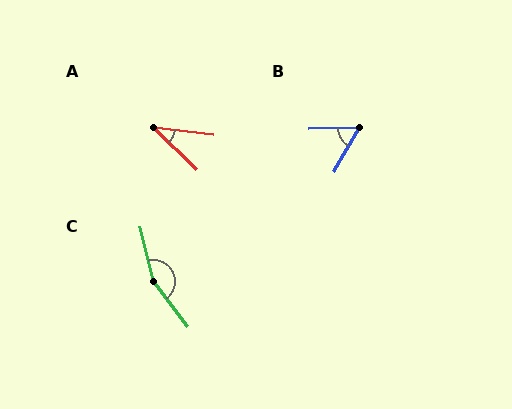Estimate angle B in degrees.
Approximately 58 degrees.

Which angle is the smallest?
A, at approximately 37 degrees.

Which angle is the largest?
C, at approximately 156 degrees.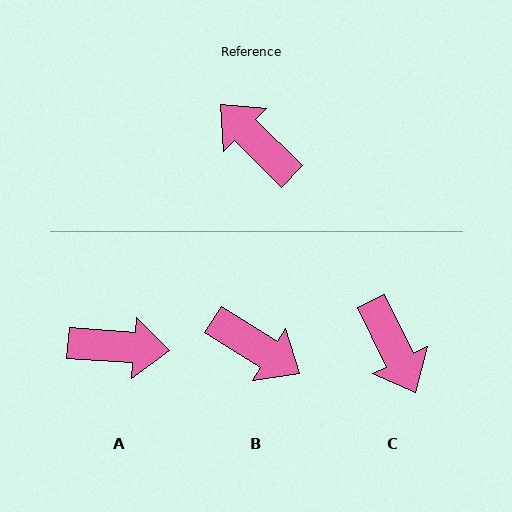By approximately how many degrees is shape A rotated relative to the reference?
Approximately 139 degrees clockwise.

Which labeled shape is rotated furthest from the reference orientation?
B, about 167 degrees away.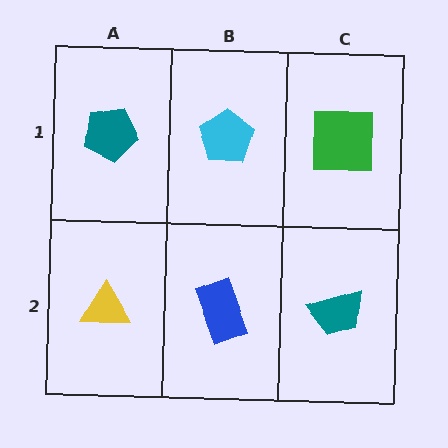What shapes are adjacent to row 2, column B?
A cyan pentagon (row 1, column B), a yellow triangle (row 2, column A), a teal trapezoid (row 2, column C).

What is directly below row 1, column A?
A yellow triangle.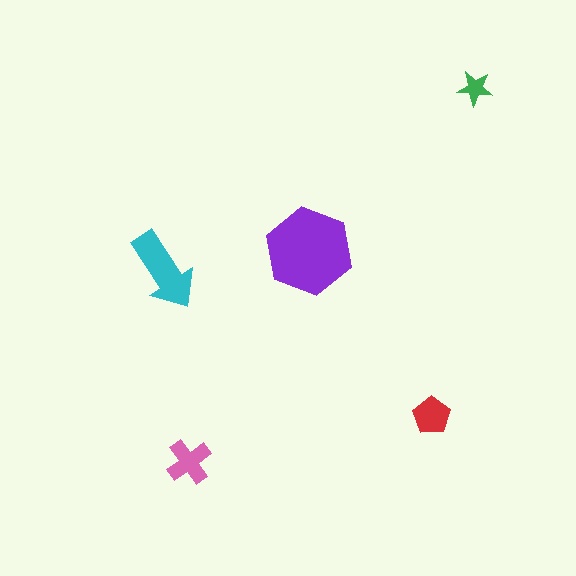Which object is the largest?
The purple hexagon.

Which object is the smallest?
The green star.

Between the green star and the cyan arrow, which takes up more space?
The cyan arrow.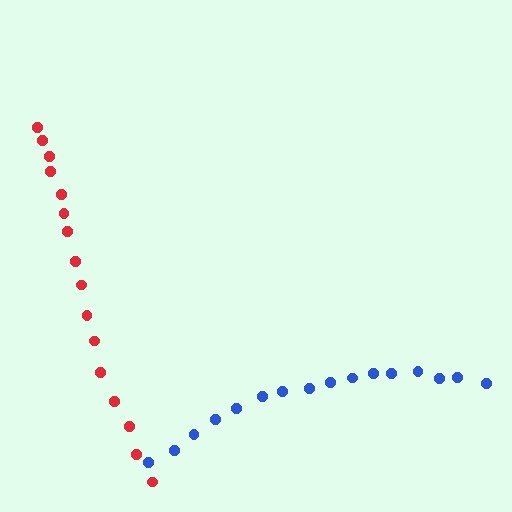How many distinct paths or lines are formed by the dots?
There are 2 distinct paths.